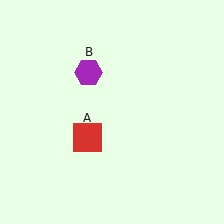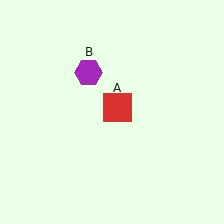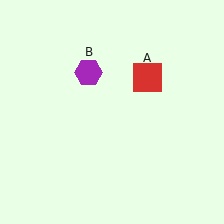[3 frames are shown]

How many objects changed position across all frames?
1 object changed position: red square (object A).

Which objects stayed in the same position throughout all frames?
Purple hexagon (object B) remained stationary.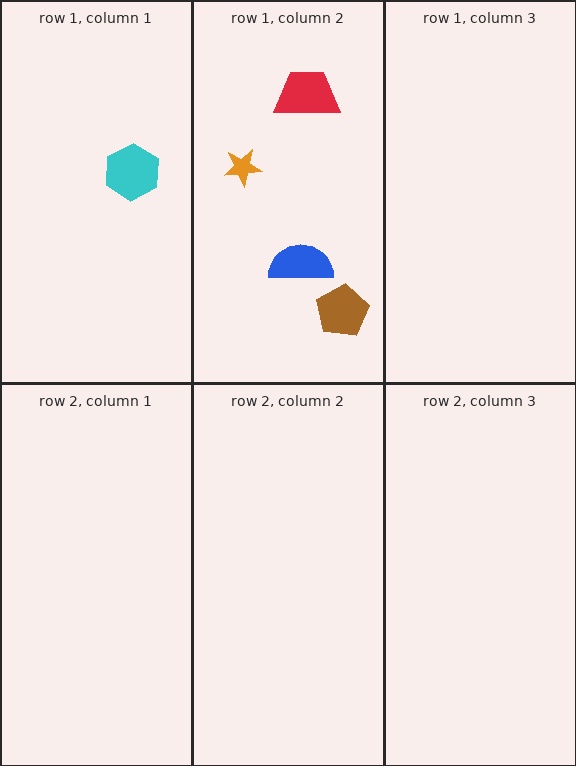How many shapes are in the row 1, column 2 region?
4.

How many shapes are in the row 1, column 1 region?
1.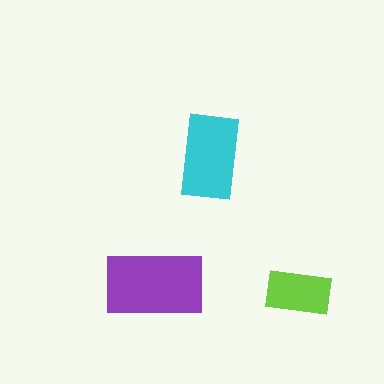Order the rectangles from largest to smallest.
the purple one, the cyan one, the lime one.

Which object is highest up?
The cyan rectangle is topmost.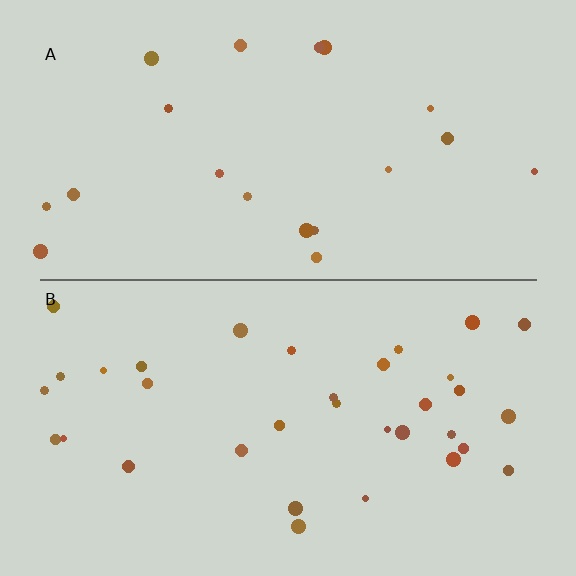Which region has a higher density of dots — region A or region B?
B (the bottom).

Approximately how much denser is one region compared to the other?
Approximately 1.8× — region B over region A.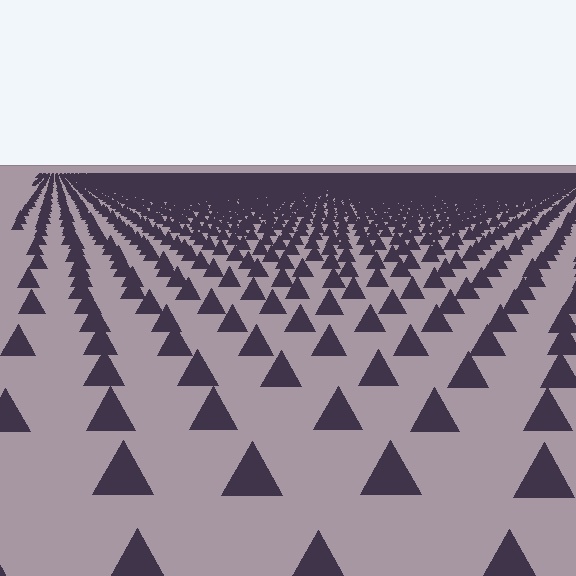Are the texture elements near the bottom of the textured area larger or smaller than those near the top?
Larger. Near the bottom, elements are closer to the viewer and appear at a bigger on-screen size.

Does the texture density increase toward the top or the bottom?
Density increases toward the top.